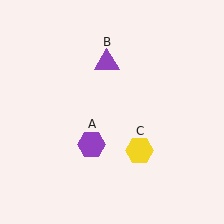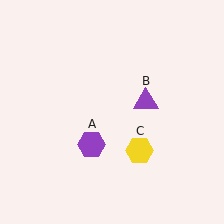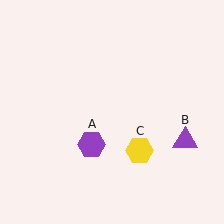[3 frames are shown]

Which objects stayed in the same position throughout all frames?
Purple hexagon (object A) and yellow hexagon (object C) remained stationary.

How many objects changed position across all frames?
1 object changed position: purple triangle (object B).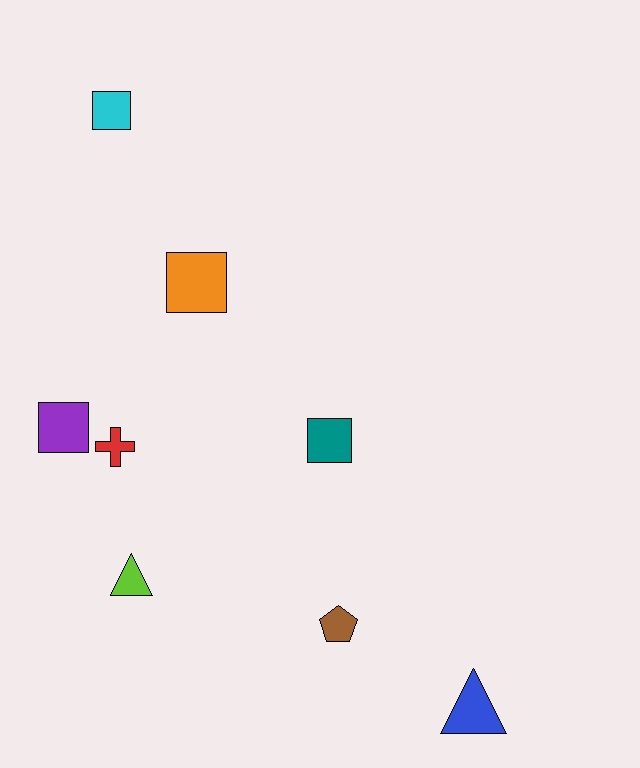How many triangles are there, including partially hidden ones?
There are 2 triangles.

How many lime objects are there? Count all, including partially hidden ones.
There is 1 lime object.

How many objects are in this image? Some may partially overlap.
There are 8 objects.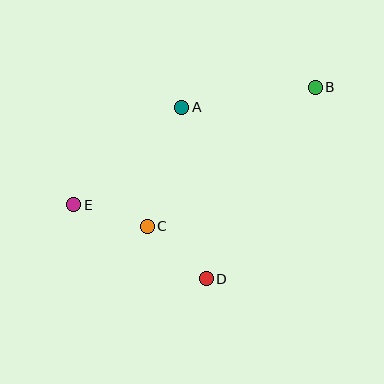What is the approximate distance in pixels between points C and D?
The distance between C and D is approximately 79 pixels.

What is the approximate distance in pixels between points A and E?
The distance between A and E is approximately 146 pixels.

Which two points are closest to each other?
Points C and E are closest to each other.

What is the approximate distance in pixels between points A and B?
The distance between A and B is approximately 135 pixels.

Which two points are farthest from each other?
Points B and E are farthest from each other.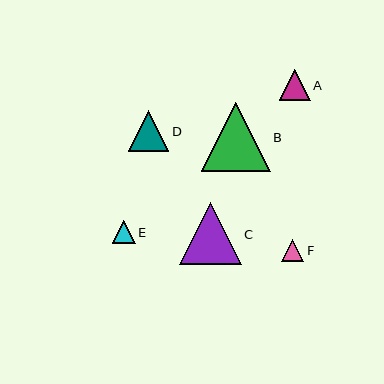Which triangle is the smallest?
Triangle F is the smallest with a size of approximately 22 pixels.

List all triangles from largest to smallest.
From largest to smallest: B, C, D, A, E, F.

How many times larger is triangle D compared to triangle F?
Triangle D is approximately 1.8 times the size of triangle F.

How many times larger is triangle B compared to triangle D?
Triangle B is approximately 1.7 times the size of triangle D.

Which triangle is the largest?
Triangle B is the largest with a size of approximately 68 pixels.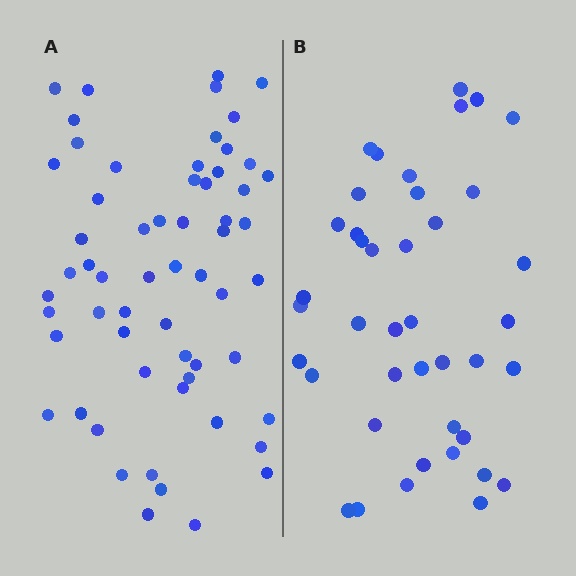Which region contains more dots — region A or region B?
Region A (the left region) has more dots.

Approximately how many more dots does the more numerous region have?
Region A has approximately 20 more dots than region B.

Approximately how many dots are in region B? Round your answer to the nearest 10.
About 40 dots. (The exact count is 41, which rounds to 40.)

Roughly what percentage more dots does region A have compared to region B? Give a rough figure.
About 45% more.